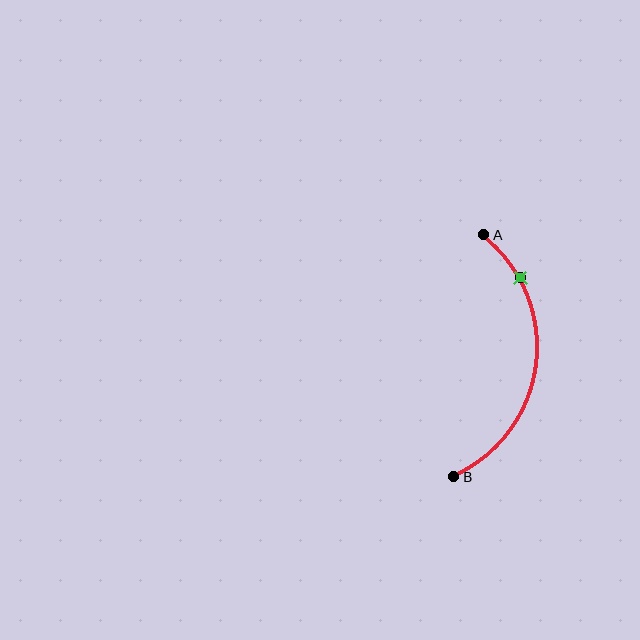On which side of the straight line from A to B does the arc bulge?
The arc bulges to the right of the straight line connecting A and B.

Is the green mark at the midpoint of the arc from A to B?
No. The green mark lies on the arc but is closer to endpoint A. The arc midpoint would be at the point on the curve equidistant along the arc from both A and B.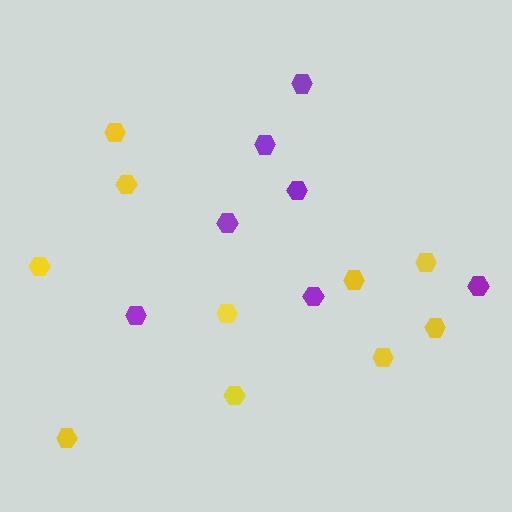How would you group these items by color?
There are 2 groups: one group of yellow hexagons (10) and one group of purple hexagons (7).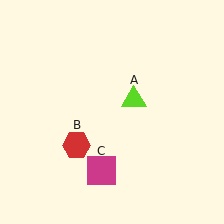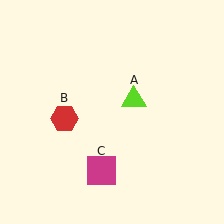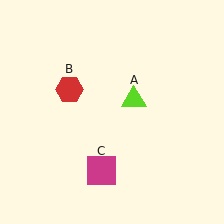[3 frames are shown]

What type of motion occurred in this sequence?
The red hexagon (object B) rotated clockwise around the center of the scene.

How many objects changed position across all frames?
1 object changed position: red hexagon (object B).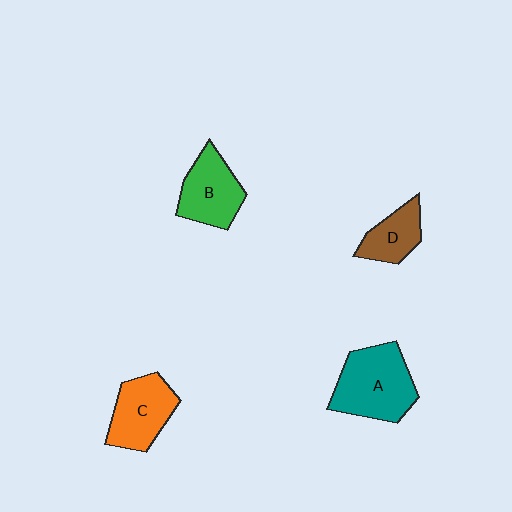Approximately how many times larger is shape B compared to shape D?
Approximately 1.4 times.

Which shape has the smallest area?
Shape D (brown).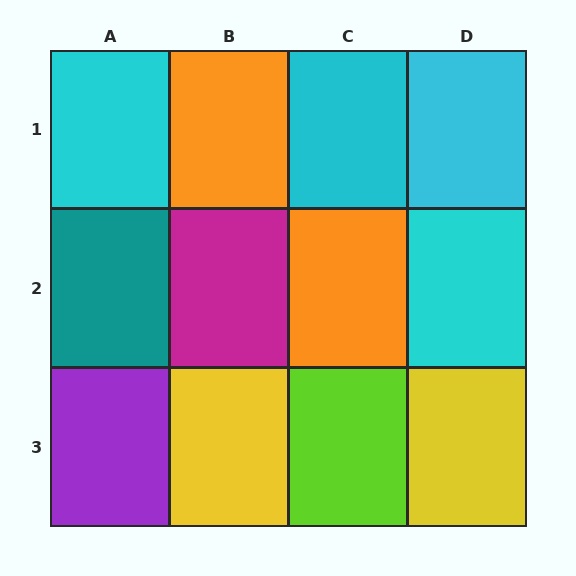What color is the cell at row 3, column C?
Lime.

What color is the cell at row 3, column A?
Purple.